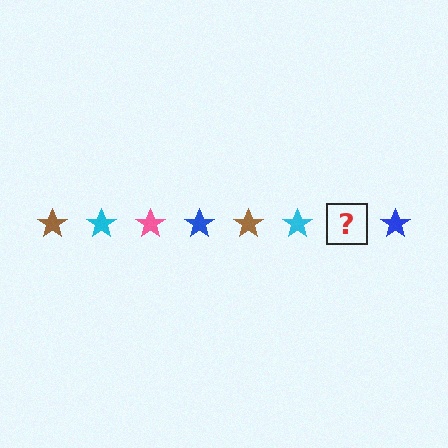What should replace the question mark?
The question mark should be replaced with a pink star.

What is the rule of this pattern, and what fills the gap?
The rule is that the pattern cycles through brown, cyan, pink, blue stars. The gap should be filled with a pink star.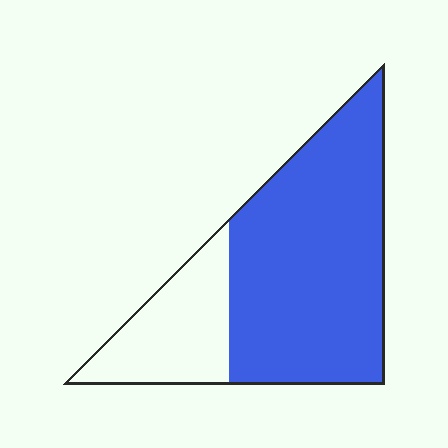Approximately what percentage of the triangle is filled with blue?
Approximately 75%.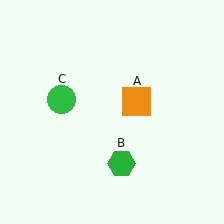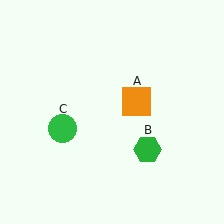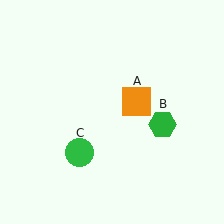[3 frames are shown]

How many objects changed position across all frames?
2 objects changed position: green hexagon (object B), green circle (object C).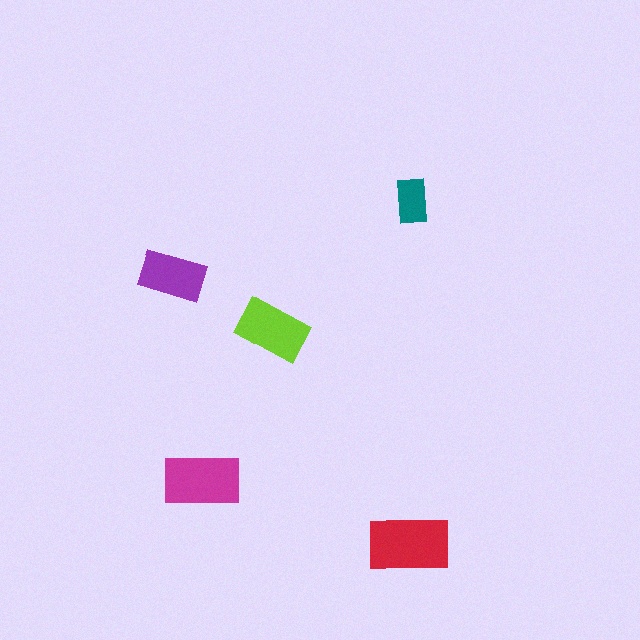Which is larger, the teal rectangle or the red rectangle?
The red one.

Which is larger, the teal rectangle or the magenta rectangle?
The magenta one.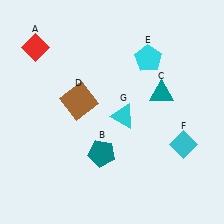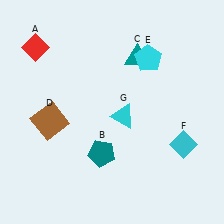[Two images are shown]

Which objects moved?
The objects that moved are: the teal triangle (C), the brown square (D).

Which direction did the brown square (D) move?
The brown square (D) moved left.